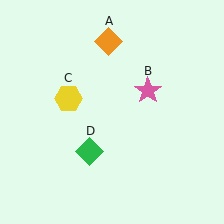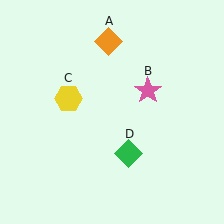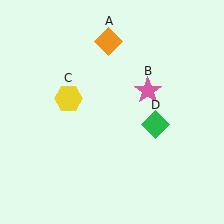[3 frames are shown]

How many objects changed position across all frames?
1 object changed position: green diamond (object D).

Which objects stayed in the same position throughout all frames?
Orange diamond (object A) and pink star (object B) and yellow hexagon (object C) remained stationary.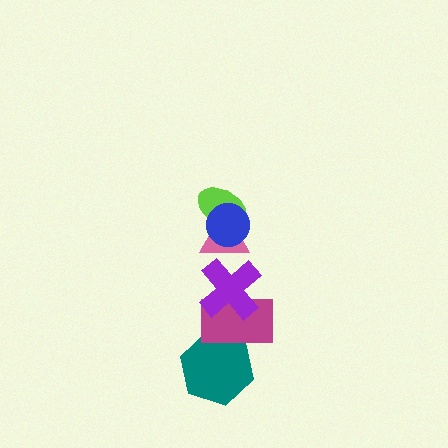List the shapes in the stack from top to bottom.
From top to bottom: the blue circle, the lime ellipse, the pink triangle, the purple cross, the magenta rectangle, the teal hexagon.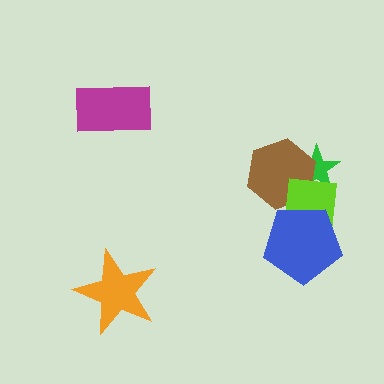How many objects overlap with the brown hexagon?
2 objects overlap with the brown hexagon.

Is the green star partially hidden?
Yes, it is partially covered by another shape.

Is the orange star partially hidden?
No, no other shape covers it.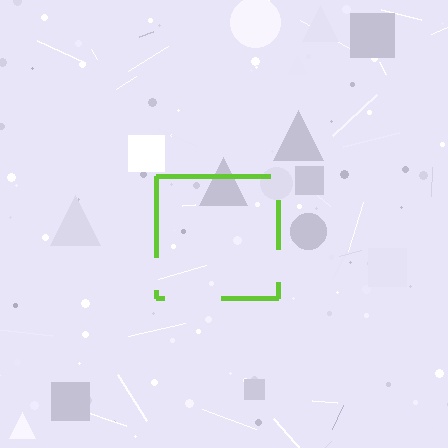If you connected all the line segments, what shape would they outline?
They would outline a square.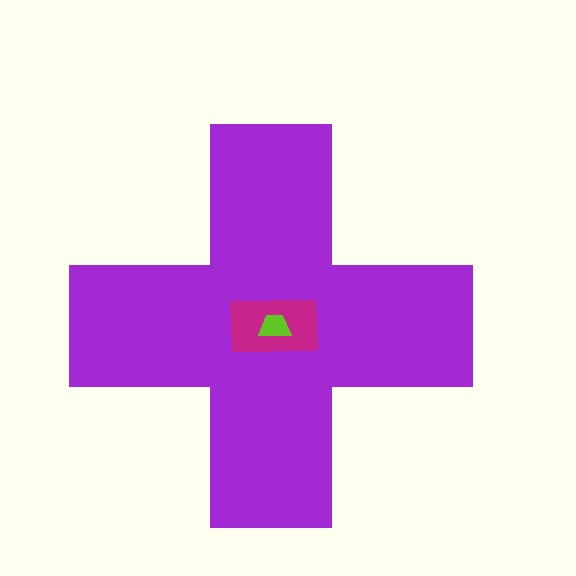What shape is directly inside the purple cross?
The magenta rectangle.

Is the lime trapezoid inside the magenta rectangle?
Yes.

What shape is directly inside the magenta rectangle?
The lime trapezoid.